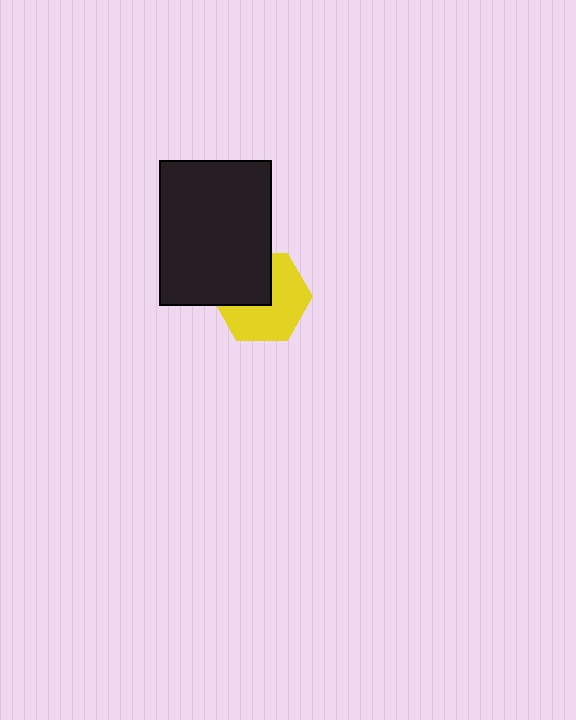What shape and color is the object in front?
The object in front is a black rectangle.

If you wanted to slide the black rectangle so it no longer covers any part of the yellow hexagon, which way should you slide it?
Slide it toward the upper-left — that is the most direct way to separate the two shapes.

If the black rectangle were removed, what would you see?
You would see the complete yellow hexagon.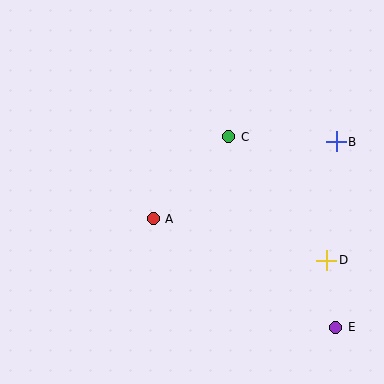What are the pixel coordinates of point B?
Point B is at (336, 142).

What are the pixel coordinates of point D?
Point D is at (327, 260).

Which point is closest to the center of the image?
Point A at (153, 219) is closest to the center.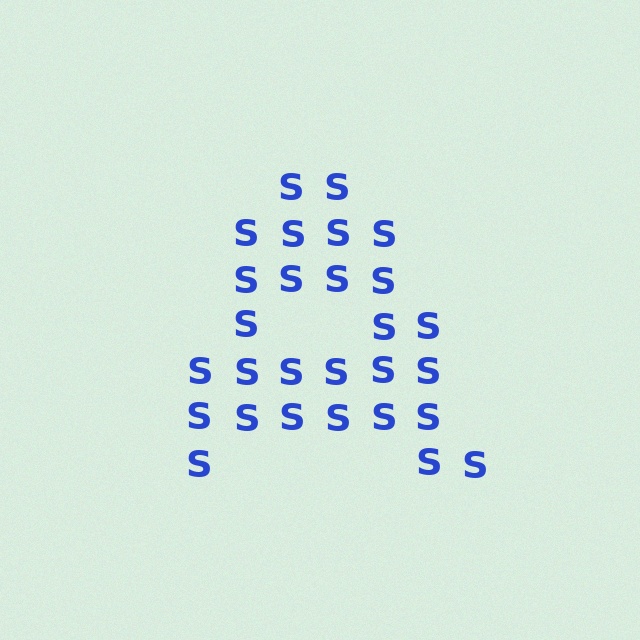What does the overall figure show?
The overall figure shows the letter A.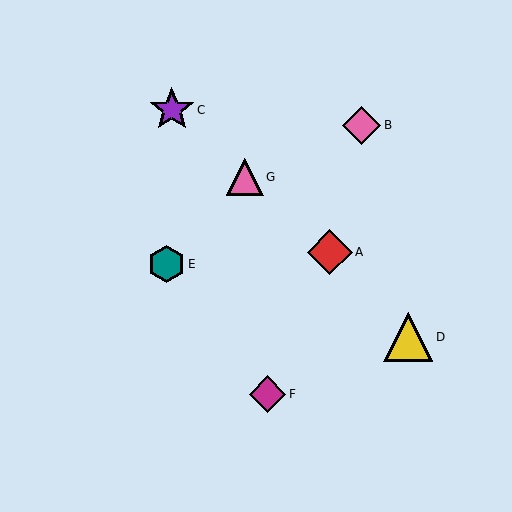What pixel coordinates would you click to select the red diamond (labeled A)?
Click at (330, 252) to select the red diamond A.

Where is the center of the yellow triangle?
The center of the yellow triangle is at (408, 337).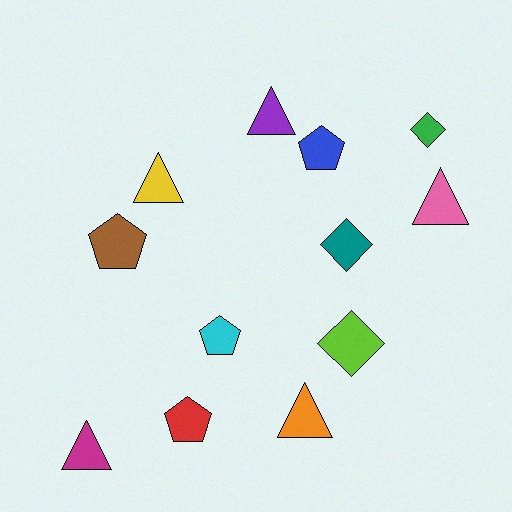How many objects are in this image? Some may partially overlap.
There are 12 objects.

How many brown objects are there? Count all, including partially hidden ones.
There is 1 brown object.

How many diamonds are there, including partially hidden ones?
There are 3 diamonds.